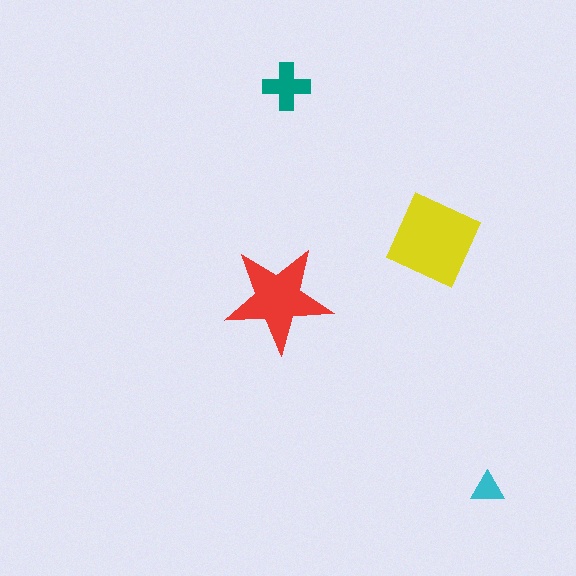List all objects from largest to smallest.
The yellow diamond, the red star, the teal cross, the cyan triangle.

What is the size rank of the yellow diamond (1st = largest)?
1st.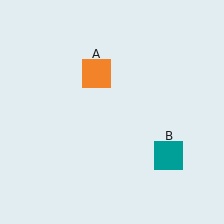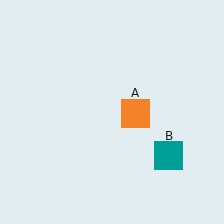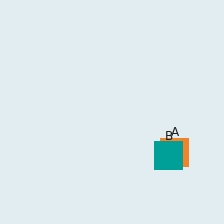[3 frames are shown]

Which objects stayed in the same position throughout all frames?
Teal square (object B) remained stationary.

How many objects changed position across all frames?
1 object changed position: orange square (object A).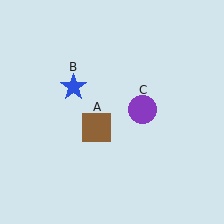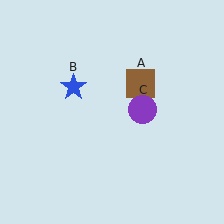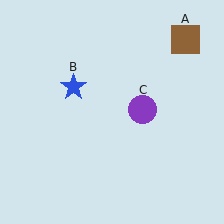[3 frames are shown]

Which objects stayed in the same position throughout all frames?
Blue star (object B) and purple circle (object C) remained stationary.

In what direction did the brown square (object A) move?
The brown square (object A) moved up and to the right.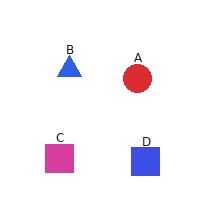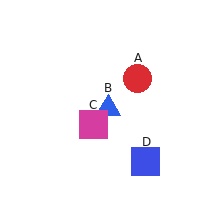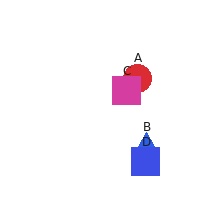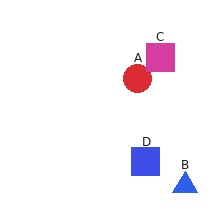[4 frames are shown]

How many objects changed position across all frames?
2 objects changed position: blue triangle (object B), magenta square (object C).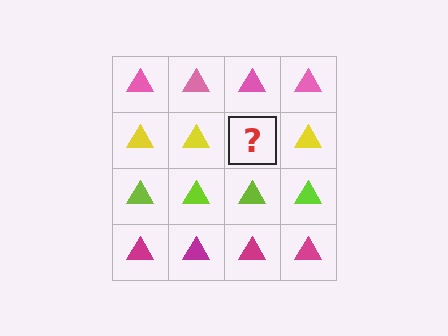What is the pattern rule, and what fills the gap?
The rule is that each row has a consistent color. The gap should be filled with a yellow triangle.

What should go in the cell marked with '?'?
The missing cell should contain a yellow triangle.